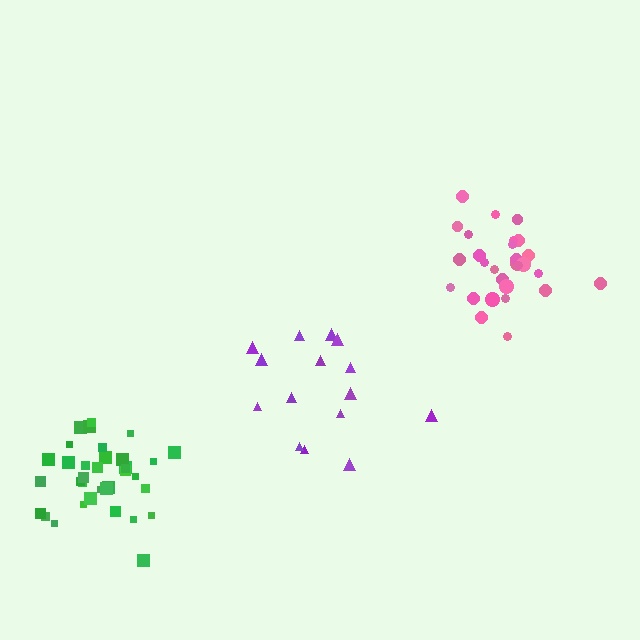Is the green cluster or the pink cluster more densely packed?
Green.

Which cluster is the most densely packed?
Green.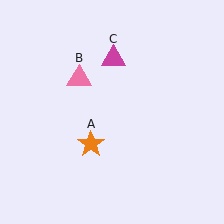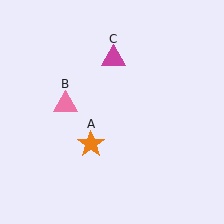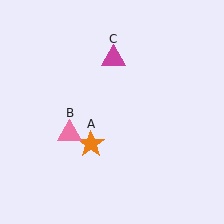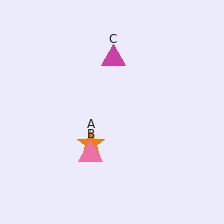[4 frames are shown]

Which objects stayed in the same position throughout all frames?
Orange star (object A) and magenta triangle (object C) remained stationary.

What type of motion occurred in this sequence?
The pink triangle (object B) rotated counterclockwise around the center of the scene.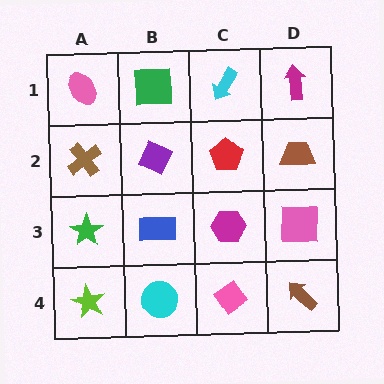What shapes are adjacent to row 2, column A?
A pink ellipse (row 1, column A), a green star (row 3, column A), a purple diamond (row 2, column B).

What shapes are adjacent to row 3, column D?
A brown trapezoid (row 2, column D), a brown arrow (row 4, column D), a magenta hexagon (row 3, column C).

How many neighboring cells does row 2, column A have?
3.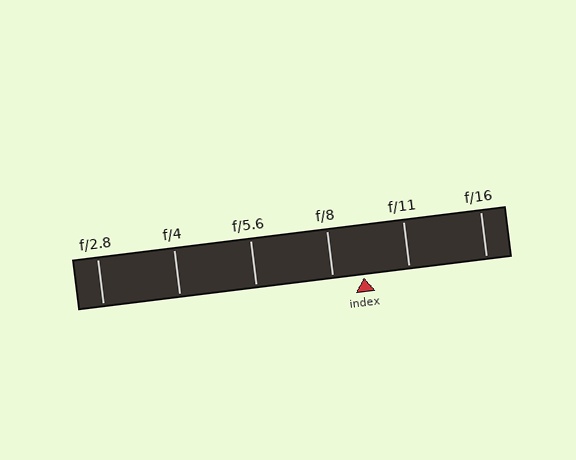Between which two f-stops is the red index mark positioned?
The index mark is between f/8 and f/11.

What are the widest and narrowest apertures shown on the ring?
The widest aperture shown is f/2.8 and the narrowest is f/16.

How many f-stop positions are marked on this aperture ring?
There are 6 f-stop positions marked.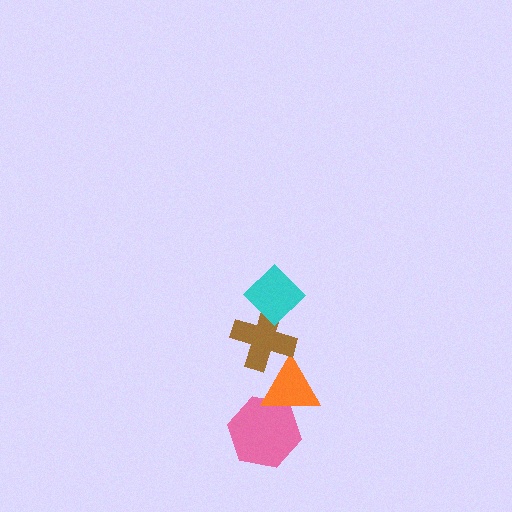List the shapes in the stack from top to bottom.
From top to bottom: the cyan diamond, the brown cross, the orange triangle, the pink hexagon.